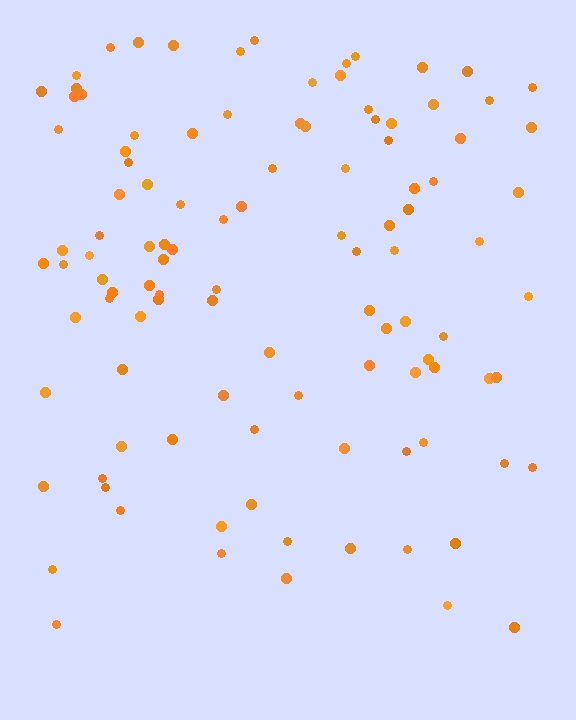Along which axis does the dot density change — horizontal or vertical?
Vertical.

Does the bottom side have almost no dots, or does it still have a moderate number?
Still a moderate number, just noticeably fewer than the top.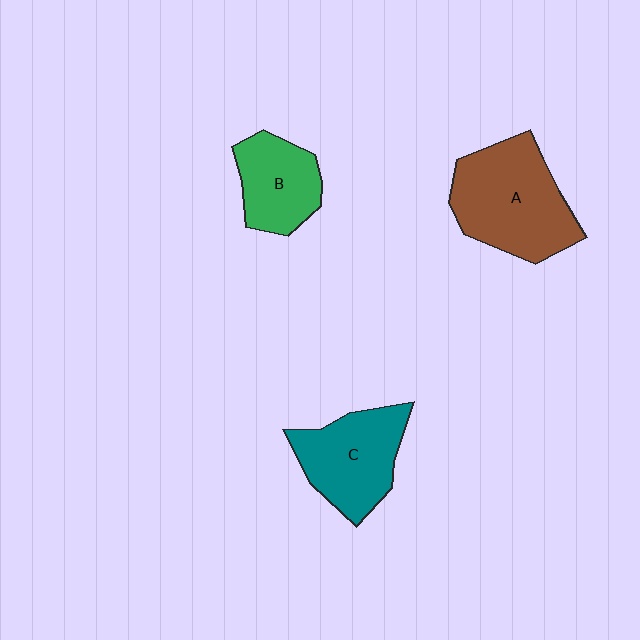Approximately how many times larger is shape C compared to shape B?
Approximately 1.3 times.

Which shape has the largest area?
Shape A (brown).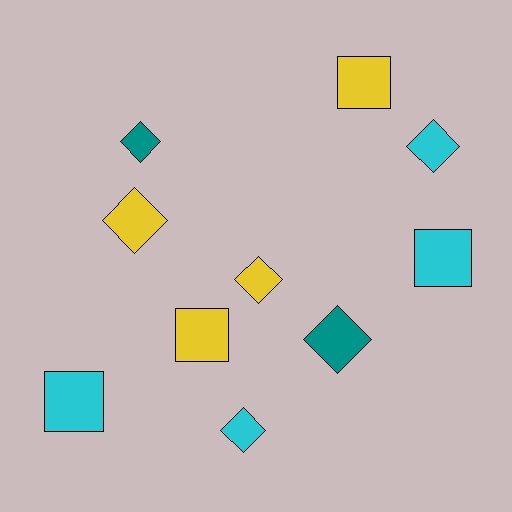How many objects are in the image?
There are 10 objects.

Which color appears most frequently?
Cyan, with 4 objects.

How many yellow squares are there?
There are 2 yellow squares.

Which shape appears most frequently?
Diamond, with 6 objects.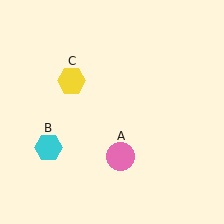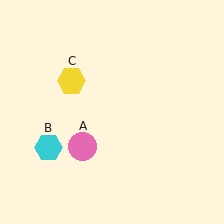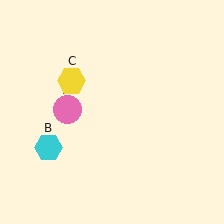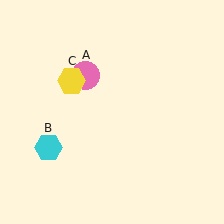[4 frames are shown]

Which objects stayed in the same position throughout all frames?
Cyan hexagon (object B) and yellow hexagon (object C) remained stationary.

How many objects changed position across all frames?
1 object changed position: pink circle (object A).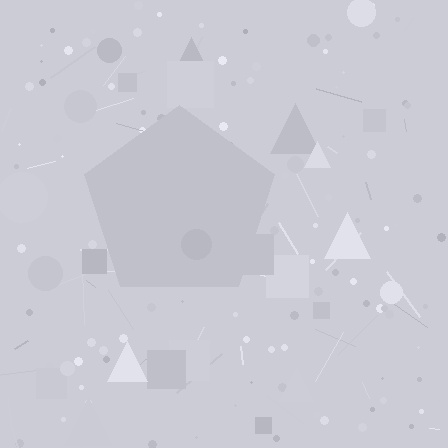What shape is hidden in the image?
A pentagon is hidden in the image.